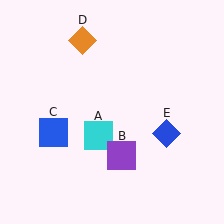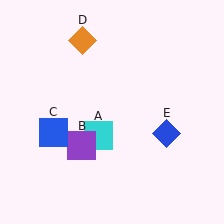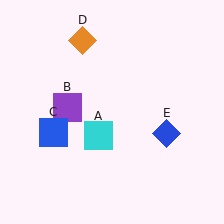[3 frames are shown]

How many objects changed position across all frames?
1 object changed position: purple square (object B).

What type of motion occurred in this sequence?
The purple square (object B) rotated clockwise around the center of the scene.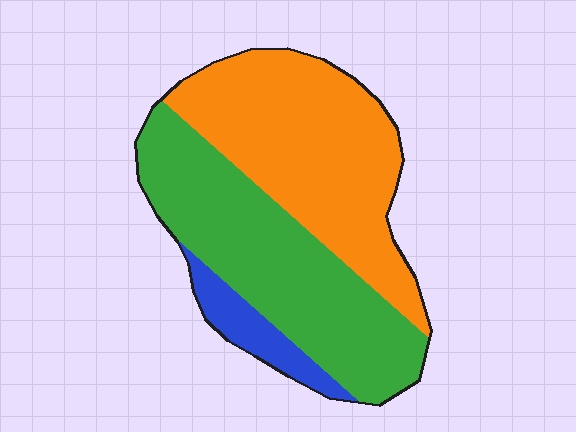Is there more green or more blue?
Green.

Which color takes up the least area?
Blue, at roughly 10%.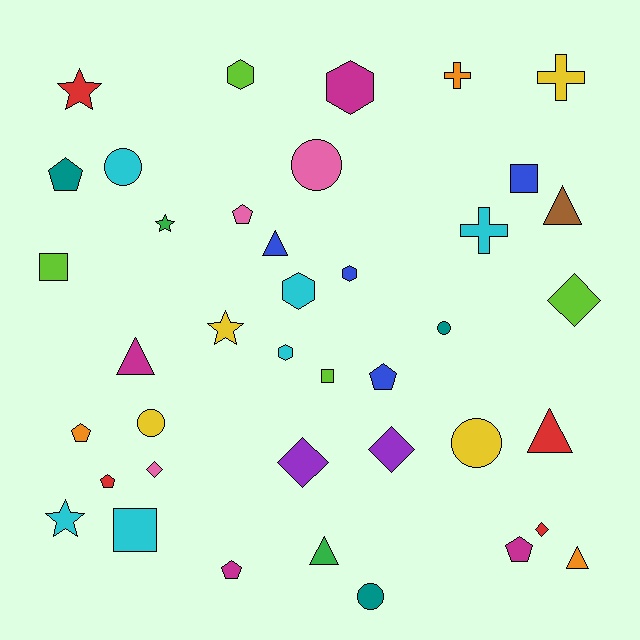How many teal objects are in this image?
There are 3 teal objects.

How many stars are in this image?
There are 4 stars.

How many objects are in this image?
There are 40 objects.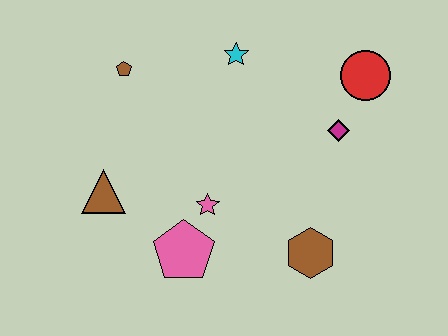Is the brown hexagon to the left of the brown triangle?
No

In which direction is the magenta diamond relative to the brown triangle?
The magenta diamond is to the right of the brown triangle.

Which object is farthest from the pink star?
The red circle is farthest from the pink star.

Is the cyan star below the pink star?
No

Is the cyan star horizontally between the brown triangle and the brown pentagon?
No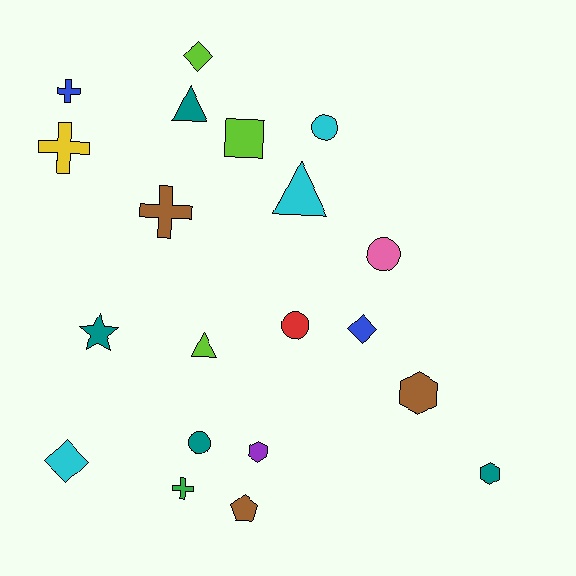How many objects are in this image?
There are 20 objects.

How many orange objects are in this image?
There are no orange objects.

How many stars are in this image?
There is 1 star.